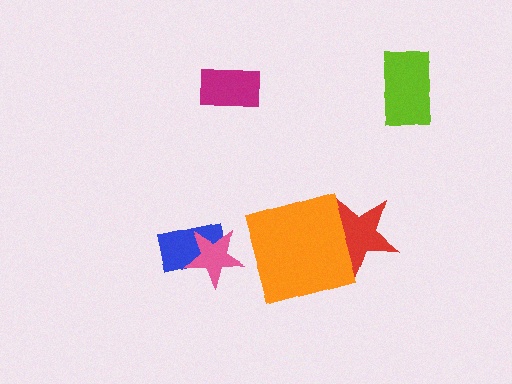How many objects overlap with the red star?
1 object overlaps with the red star.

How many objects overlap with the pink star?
1 object overlaps with the pink star.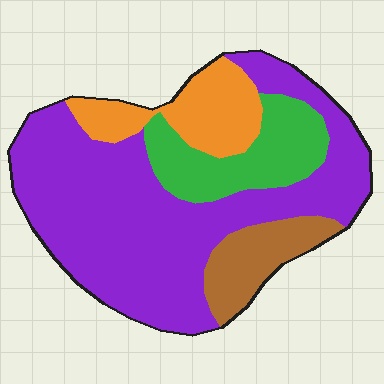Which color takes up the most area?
Purple, at roughly 60%.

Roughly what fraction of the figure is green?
Green covers 16% of the figure.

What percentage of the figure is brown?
Brown takes up less than a quarter of the figure.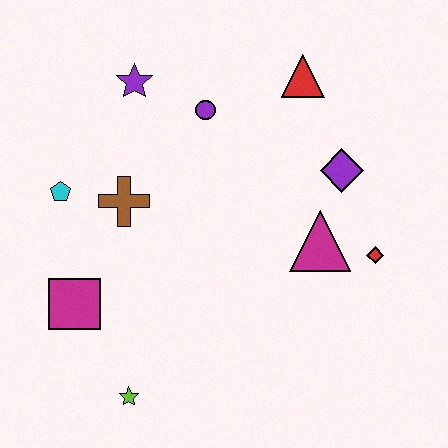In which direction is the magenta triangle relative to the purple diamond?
The magenta triangle is below the purple diamond.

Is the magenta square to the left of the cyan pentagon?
No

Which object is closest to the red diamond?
The magenta triangle is closest to the red diamond.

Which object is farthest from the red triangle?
The lime star is farthest from the red triangle.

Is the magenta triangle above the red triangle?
No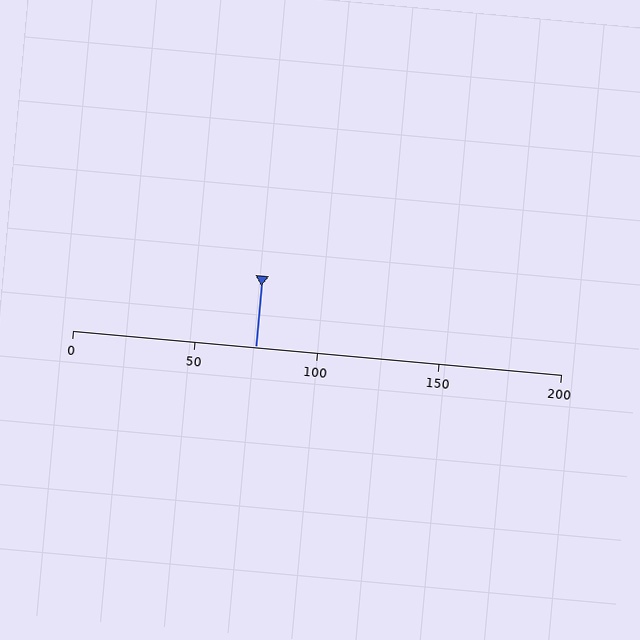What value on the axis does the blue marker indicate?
The marker indicates approximately 75.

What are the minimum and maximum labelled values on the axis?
The axis runs from 0 to 200.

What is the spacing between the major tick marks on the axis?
The major ticks are spaced 50 apart.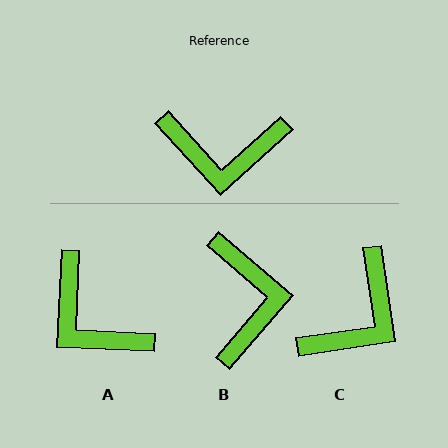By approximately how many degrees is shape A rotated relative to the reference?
Approximately 45 degrees clockwise.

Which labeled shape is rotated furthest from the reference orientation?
B, about 97 degrees away.